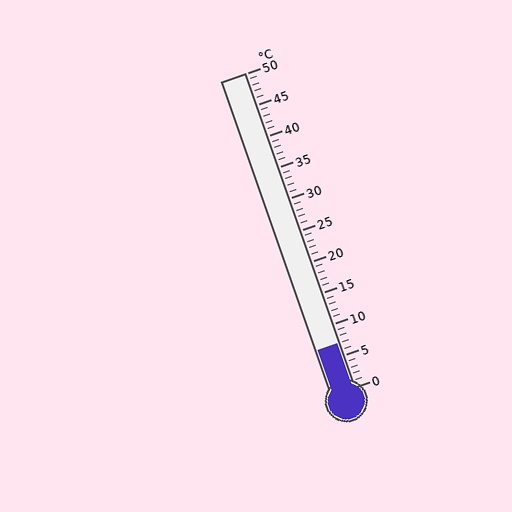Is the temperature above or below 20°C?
The temperature is below 20°C.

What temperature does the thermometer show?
The thermometer shows approximately 7°C.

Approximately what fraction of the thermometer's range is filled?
The thermometer is filled to approximately 15% of its range.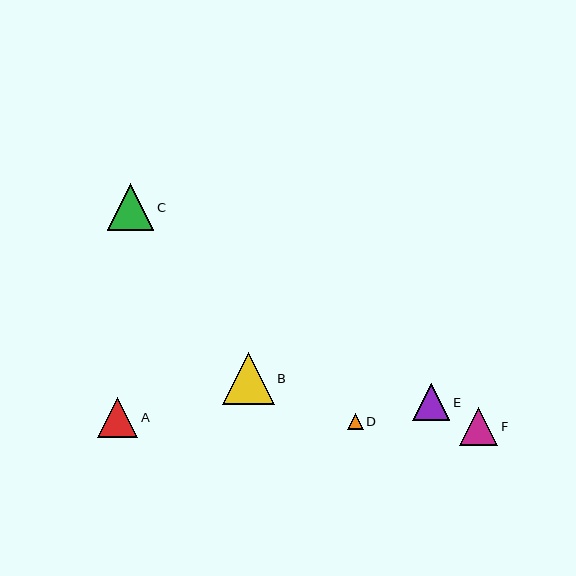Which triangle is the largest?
Triangle B is the largest with a size of approximately 52 pixels.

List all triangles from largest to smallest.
From largest to smallest: B, C, A, F, E, D.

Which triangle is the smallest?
Triangle D is the smallest with a size of approximately 16 pixels.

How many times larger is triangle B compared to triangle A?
Triangle B is approximately 1.3 times the size of triangle A.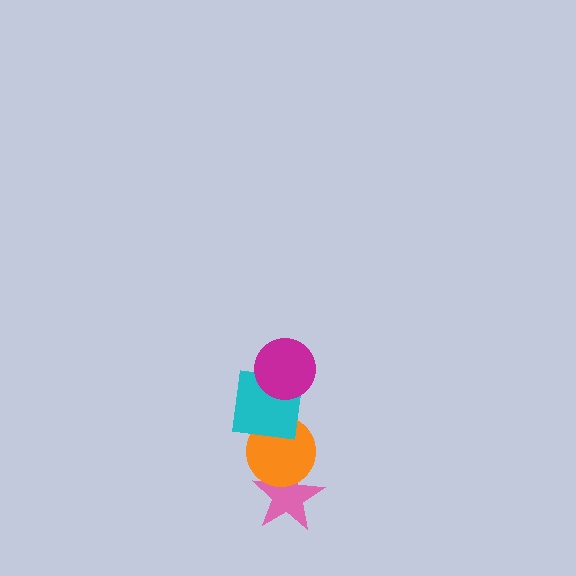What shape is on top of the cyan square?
The magenta circle is on top of the cyan square.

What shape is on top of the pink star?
The orange circle is on top of the pink star.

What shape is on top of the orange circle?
The cyan square is on top of the orange circle.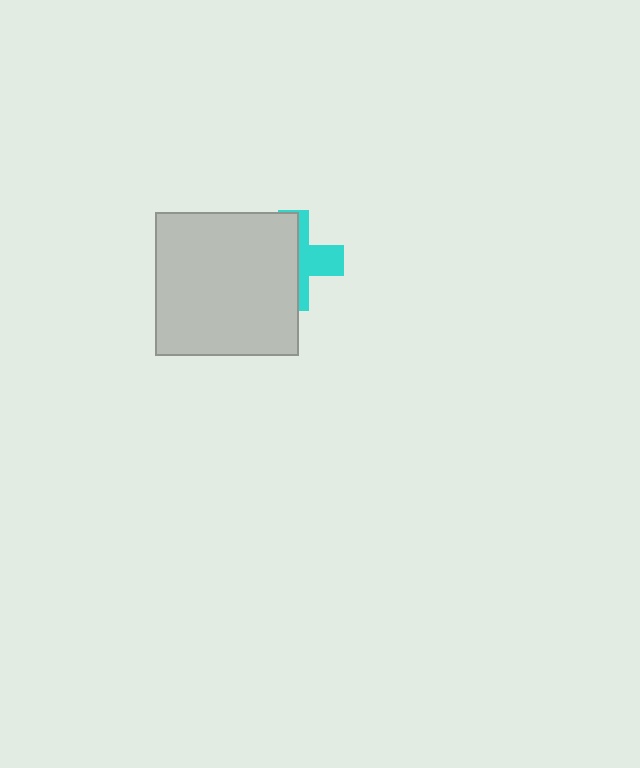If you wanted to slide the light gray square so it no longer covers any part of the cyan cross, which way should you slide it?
Slide it left — that is the most direct way to separate the two shapes.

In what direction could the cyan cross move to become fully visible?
The cyan cross could move right. That would shift it out from behind the light gray square entirely.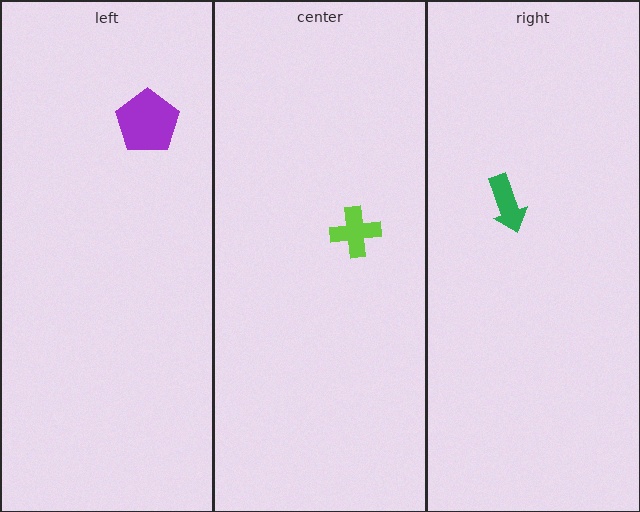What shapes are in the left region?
The purple pentagon.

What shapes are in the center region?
The lime cross.